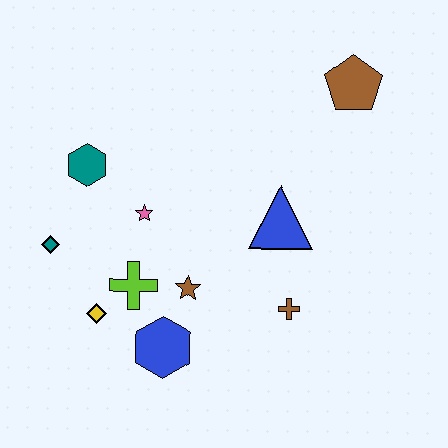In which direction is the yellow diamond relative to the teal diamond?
The yellow diamond is below the teal diamond.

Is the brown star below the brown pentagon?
Yes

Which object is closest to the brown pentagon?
The blue triangle is closest to the brown pentagon.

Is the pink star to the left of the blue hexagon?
Yes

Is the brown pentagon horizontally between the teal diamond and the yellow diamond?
No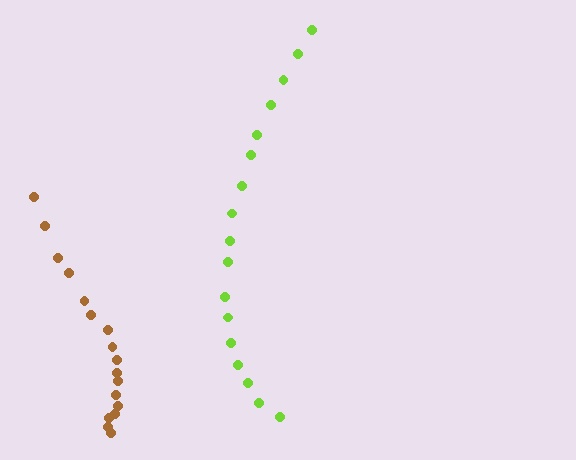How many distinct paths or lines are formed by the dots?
There are 2 distinct paths.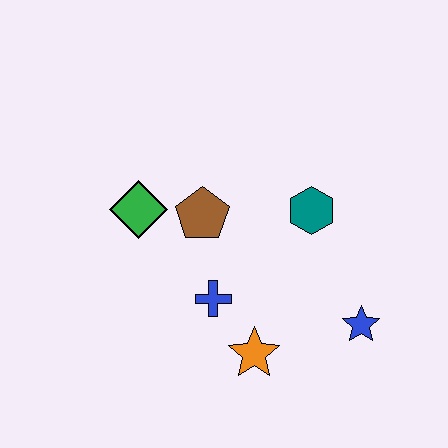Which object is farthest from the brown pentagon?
The blue star is farthest from the brown pentagon.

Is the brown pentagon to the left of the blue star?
Yes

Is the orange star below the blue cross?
Yes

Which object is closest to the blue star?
The orange star is closest to the blue star.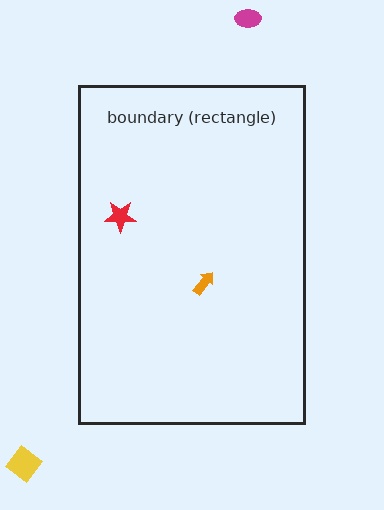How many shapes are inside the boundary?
2 inside, 2 outside.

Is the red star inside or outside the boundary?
Inside.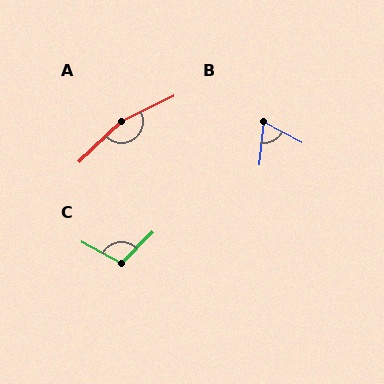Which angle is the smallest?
B, at approximately 68 degrees.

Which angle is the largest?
A, at approximately 163 degrees.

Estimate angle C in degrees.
Approximately 107 degrees.